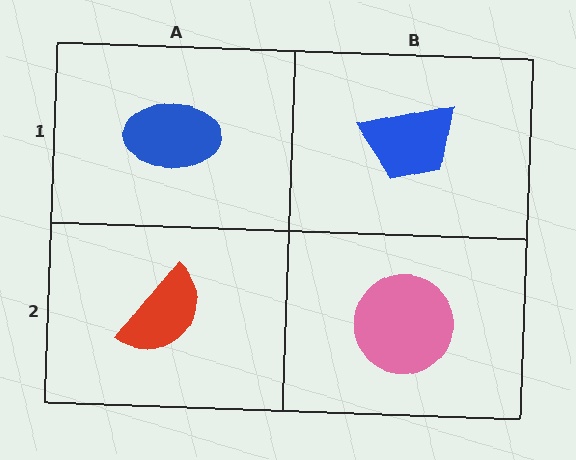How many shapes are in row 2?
2 shapes.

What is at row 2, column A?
A red semicircle.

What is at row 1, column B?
A blue trapezoid.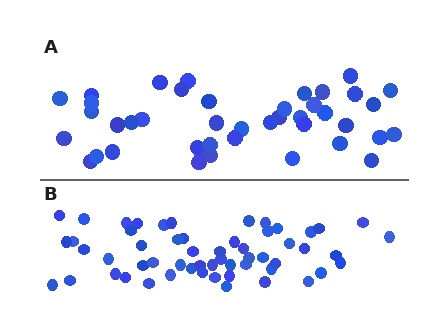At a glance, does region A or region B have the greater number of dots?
Region B (the bottom region) has more dots.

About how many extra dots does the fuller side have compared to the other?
Region B has approximately 15 more dots than region A.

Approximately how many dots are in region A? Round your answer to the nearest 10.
About 40 dots. (The exact count is 42, which rounds to 40.)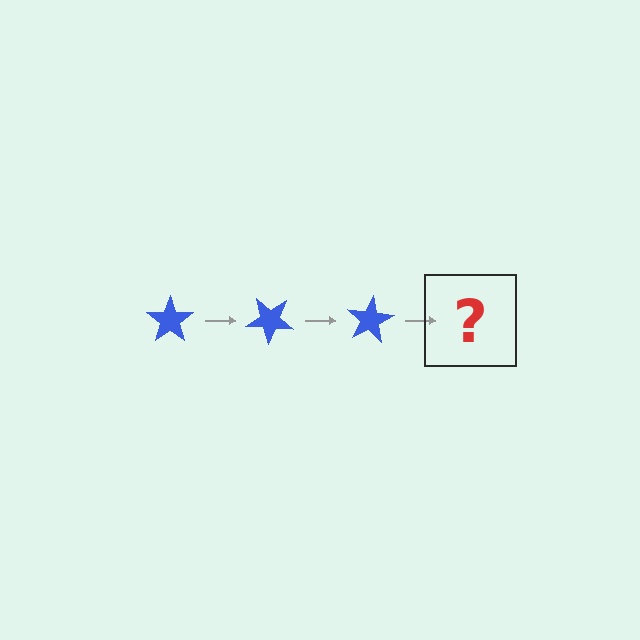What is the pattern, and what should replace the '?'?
The pattern is that the star rotates 40 degrees each step. The '?' should be a blue star rotated 120 degrees.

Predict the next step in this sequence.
The next step is a blue star rotated 120 degrees.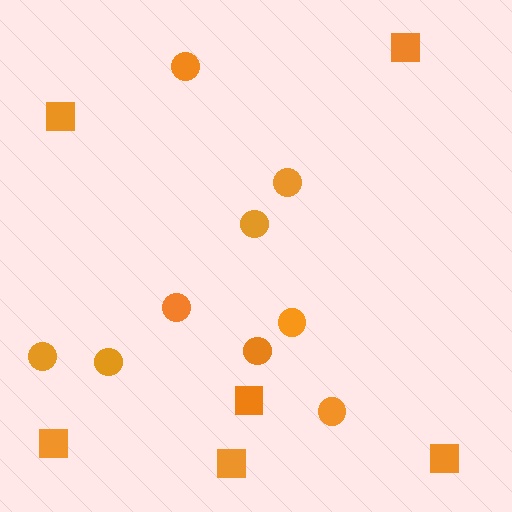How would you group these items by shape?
There are 2 groups: one group of circles (9) and one group of squares (6).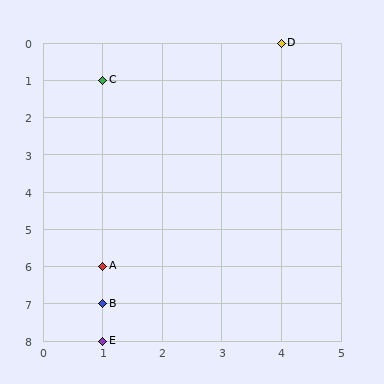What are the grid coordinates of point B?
Point B is at grid coordinates (1, 7).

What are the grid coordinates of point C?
Point C is at grid coordinates (1, 1).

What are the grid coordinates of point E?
Point E is at grid coordinates (1, 8).